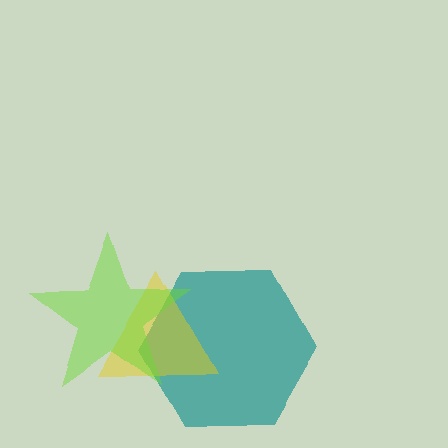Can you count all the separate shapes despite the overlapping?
Yes, there are 3 separate shapes.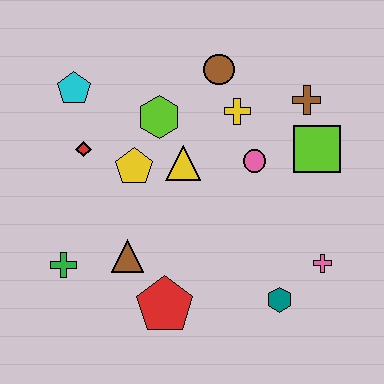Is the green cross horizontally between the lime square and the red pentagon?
No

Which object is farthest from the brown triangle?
The brown cross is farthest from the brown triangle.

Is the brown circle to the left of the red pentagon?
No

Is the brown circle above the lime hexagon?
Yes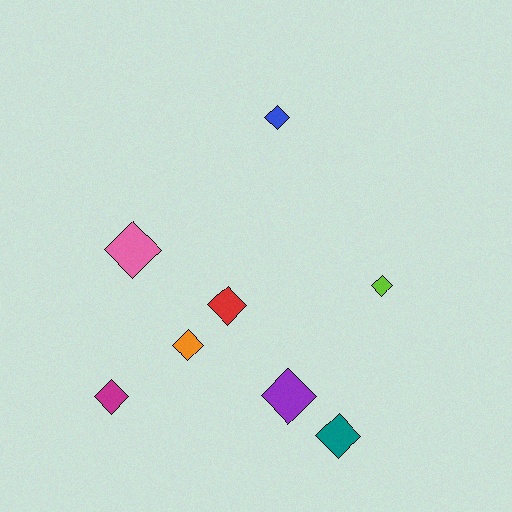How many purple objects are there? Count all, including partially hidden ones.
There is 1 purple object.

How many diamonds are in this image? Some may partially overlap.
There are 8 diamonds.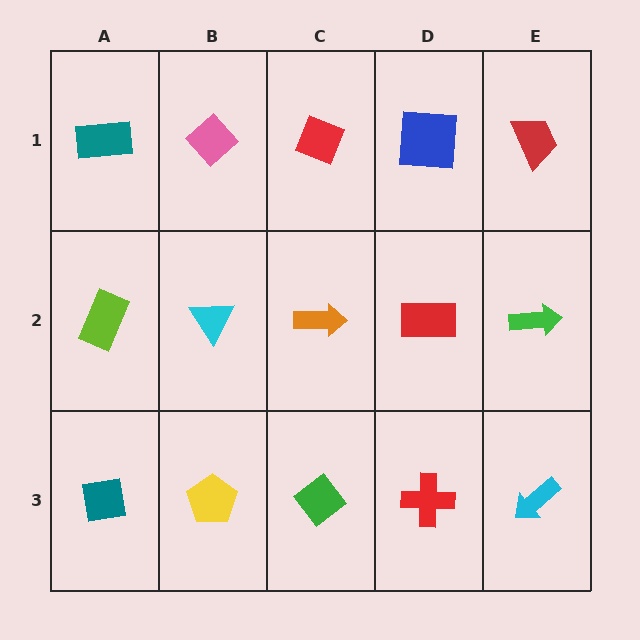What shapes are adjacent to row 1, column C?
An orange arrow (row 2, column C), a pink diamond (row 1, column B), a blue square (row 1, column D).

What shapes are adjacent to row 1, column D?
A red rectangle (row 2, column D), a red diamond (row 1, column C), a red trapezoid (row 1, column E).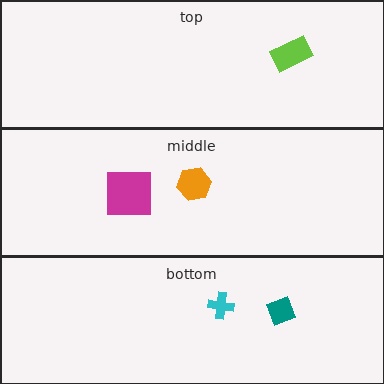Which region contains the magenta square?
The middle region.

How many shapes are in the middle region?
2.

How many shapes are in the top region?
1.